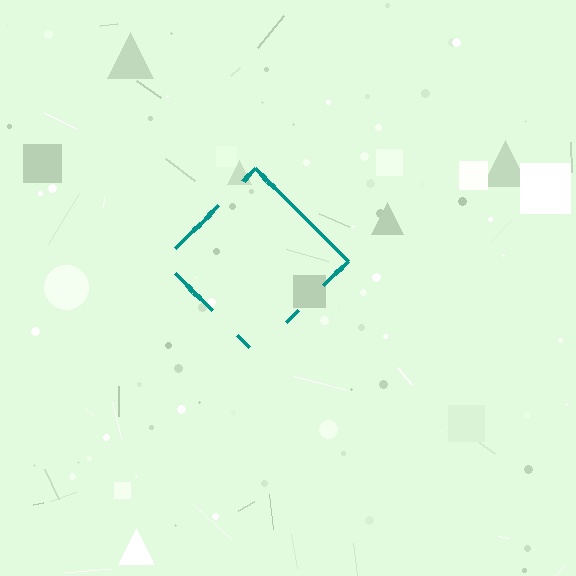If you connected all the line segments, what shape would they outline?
They would outline a diamond.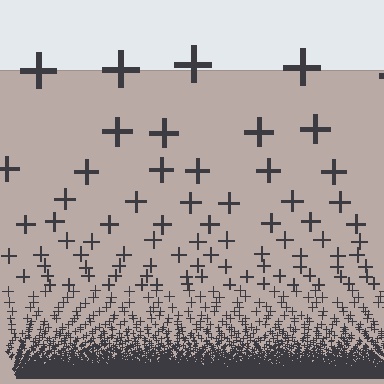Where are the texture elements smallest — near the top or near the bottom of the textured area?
Near the bottom.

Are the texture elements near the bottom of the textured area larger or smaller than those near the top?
Smaller. The gradient is inverted — elements near the bottom are smaller and denser.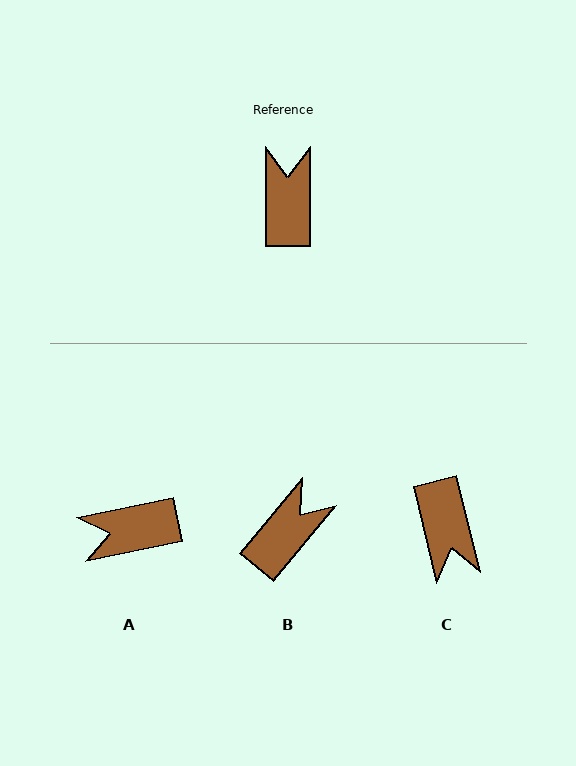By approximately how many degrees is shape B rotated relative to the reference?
Approximately 40 degrees clockwise.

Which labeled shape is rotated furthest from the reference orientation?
C, about 166 degrees away.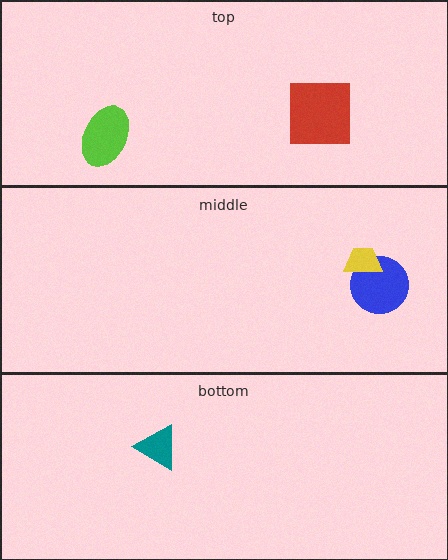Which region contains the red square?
The top region.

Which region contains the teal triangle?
The bottom region.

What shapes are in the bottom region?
The teal triangle.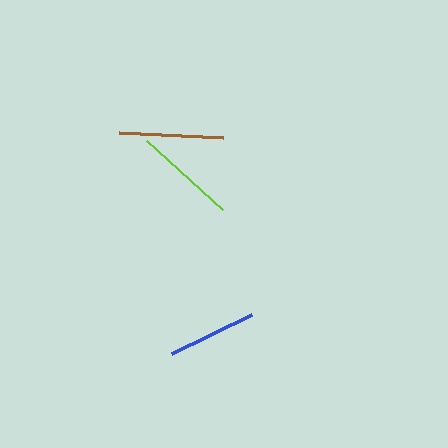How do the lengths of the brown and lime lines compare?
The brown and lime lines are approximately the same length.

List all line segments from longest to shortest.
From longest to shortest: brown, lime, blue.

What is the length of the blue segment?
The blue segment is approximately 89 pixels long.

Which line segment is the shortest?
The blue line is the shortest at approximately 89 pixels.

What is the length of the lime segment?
The lime segment is approximately 102 pixels long.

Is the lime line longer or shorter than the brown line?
The brown line is longer than the lime line.